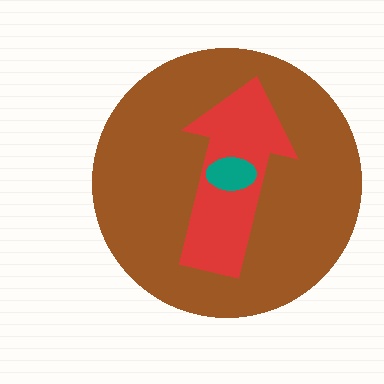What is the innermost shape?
The teal ellipse.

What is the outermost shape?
The brown circle.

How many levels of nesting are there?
3.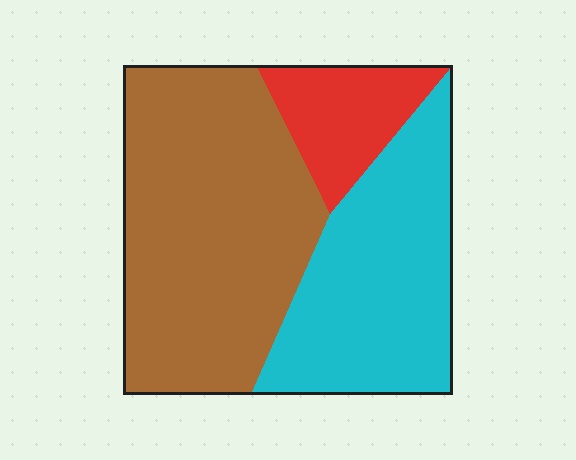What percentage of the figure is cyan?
Cyan covers 35% of the figure.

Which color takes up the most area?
Brown, at roughly 50%.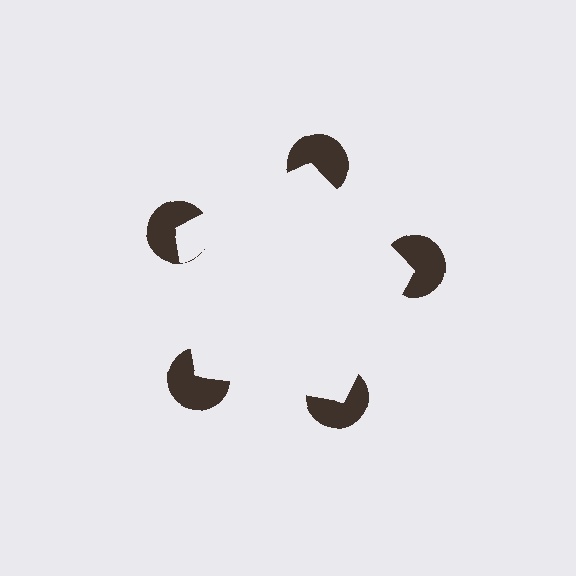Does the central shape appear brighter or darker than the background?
It typically appears slightly brighter than the background, even though no actual brightness change is drawn.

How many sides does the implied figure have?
5 sides.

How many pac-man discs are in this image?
There are 5 — one at each vertex of the illusory pentagon.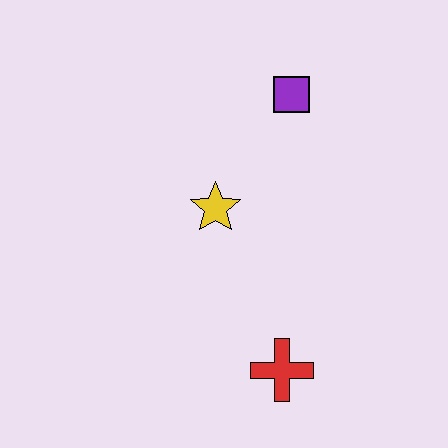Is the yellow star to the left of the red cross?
Yes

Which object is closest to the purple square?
The yellow star is closest to the purple square.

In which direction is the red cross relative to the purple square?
The red cross is below the purple square.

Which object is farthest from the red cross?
The purple square is farthest from the red cross.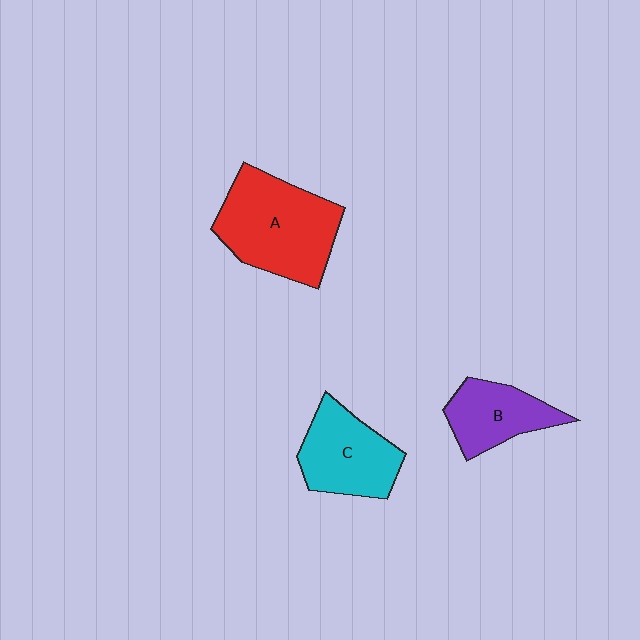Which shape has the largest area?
Shape A (red).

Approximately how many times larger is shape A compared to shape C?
Approximately 1.4 times.